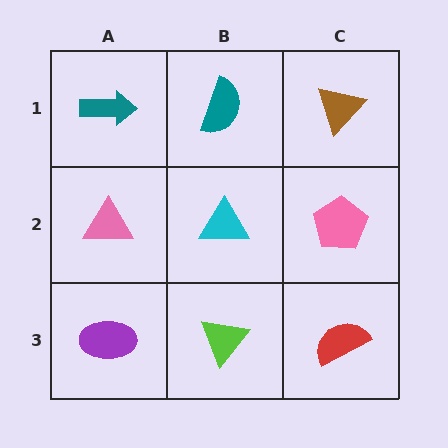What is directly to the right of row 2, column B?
A pink pentagon.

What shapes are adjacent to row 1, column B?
A cyan triangle (row 2, column B), a teal arrow (row 1, column A), a brown triangle (row 1, column C).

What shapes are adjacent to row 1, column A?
A pink triangle (row 2, column A), a teal semicircle (row 1, column B).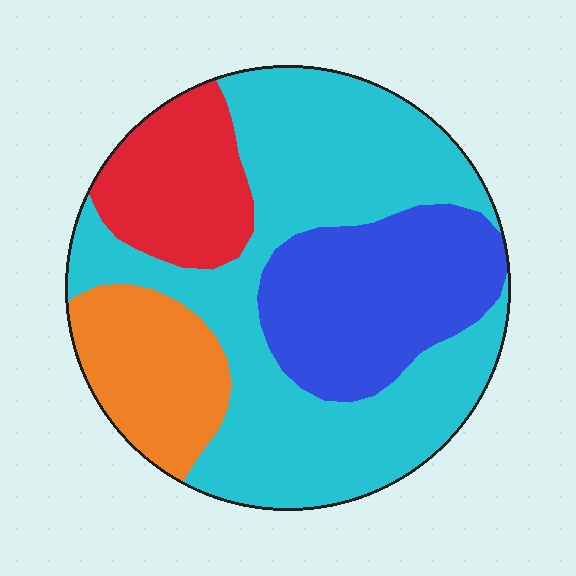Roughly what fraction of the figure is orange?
Orange covers about 15% of the figure.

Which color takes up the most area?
Cyan, at roughly 50%.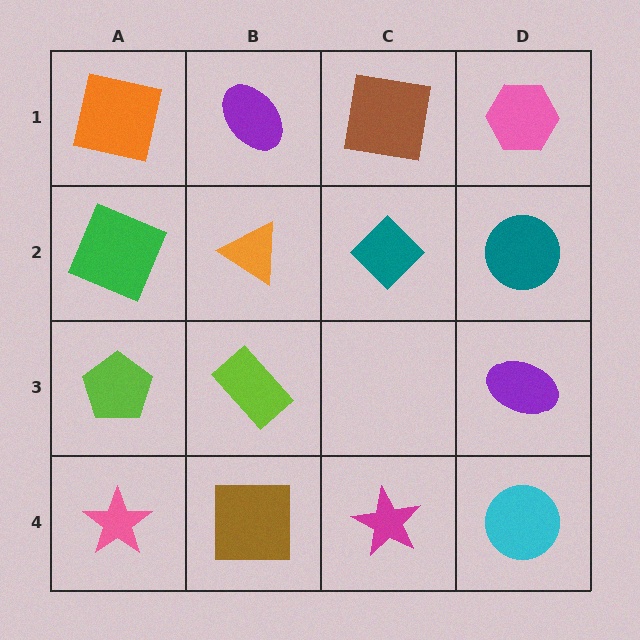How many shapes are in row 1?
4 shapes.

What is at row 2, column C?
A teal diamond.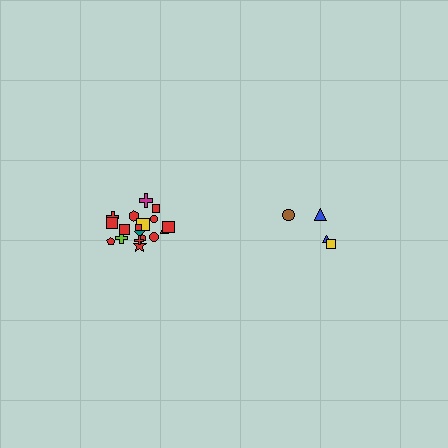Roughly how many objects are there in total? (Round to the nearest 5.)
Roughly 20 objects in total.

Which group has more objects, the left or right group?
The left group.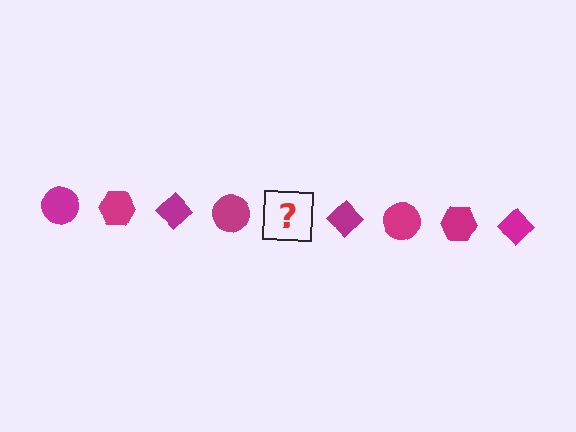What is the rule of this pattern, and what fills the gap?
The rule is that the pattern cycles through circle, hexagon, diamond shapes in magenta. The gap should be filled with a magenta hexagon.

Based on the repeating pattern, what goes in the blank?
The blank should be a magenta hexagon.